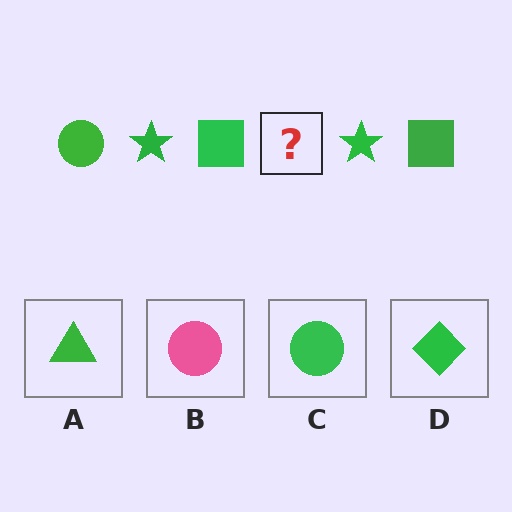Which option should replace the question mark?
Option C.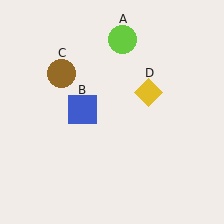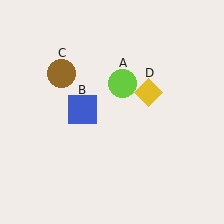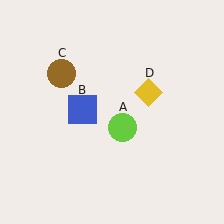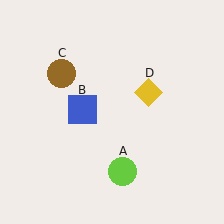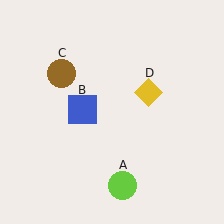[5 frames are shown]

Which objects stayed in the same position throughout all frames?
Blue square (object B) and brown circle (object C) and yellow diamond (object D) remained stationary.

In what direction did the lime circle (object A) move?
The lime circle (object A) moved down.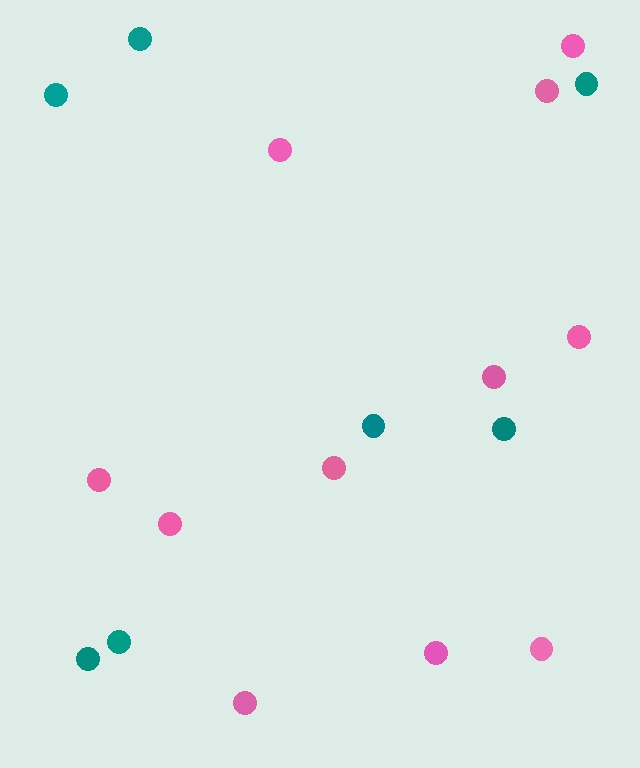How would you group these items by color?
There are 2 groups: one group of pink circles (11) and one group of teal circles (7).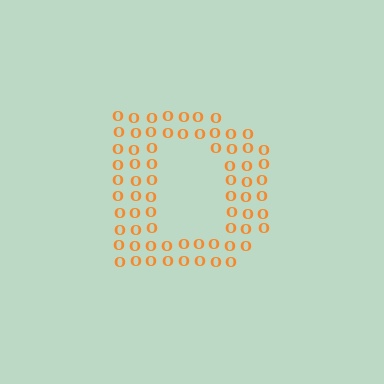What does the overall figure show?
The overall figure shows the letter D.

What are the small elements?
The small elements are letter O's.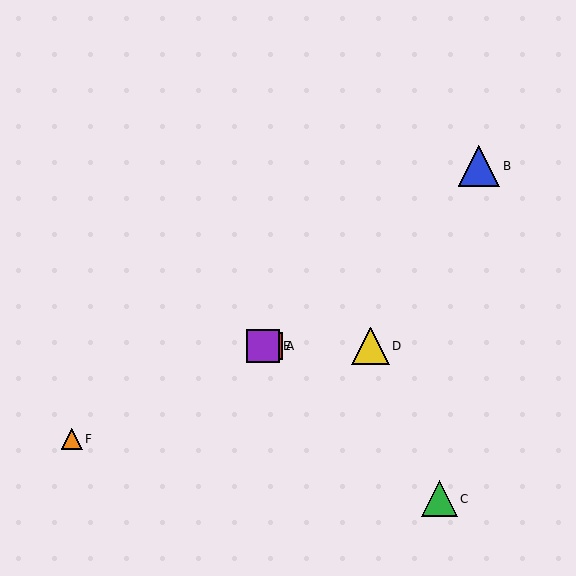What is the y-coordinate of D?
Object D is at y≈346.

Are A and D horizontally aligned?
Yes, both are at y≈346.